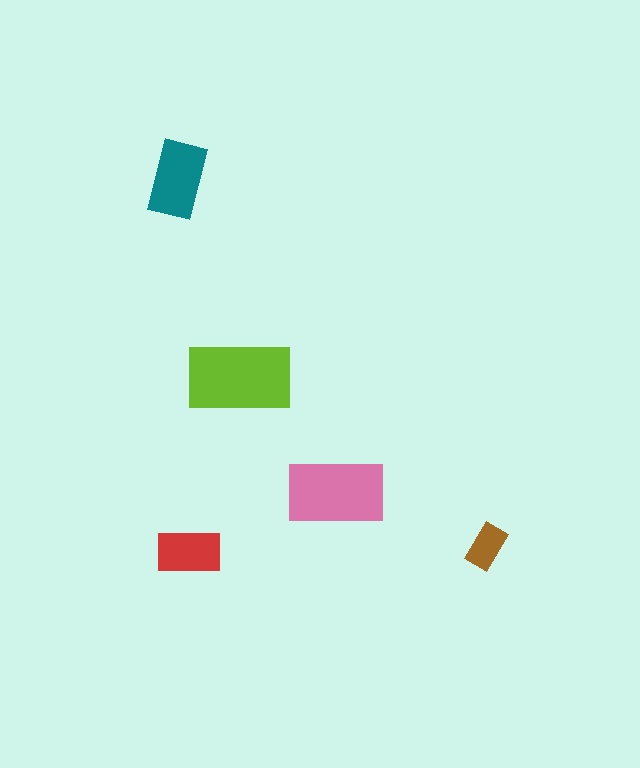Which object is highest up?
The teal rectangle is topmost.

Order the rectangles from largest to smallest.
the lime one, the pink one, the teal one, the red one, the brown one.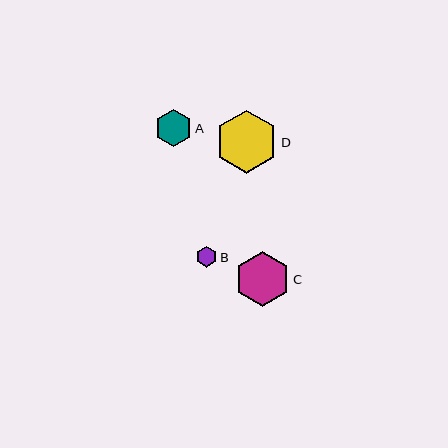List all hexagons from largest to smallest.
From largest to smallest: D, C, A, B.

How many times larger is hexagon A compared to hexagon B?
Hexagon A is approximately 1.8 times the size of hexagon B.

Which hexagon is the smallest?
Hexagon B is the smallest with a size of approximately 21 pixels.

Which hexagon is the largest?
Hexagon D is the largest with a size of approximately 63 pixels.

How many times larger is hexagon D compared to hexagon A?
Hexagon D is approximately 1.7 times the size of hexagon A.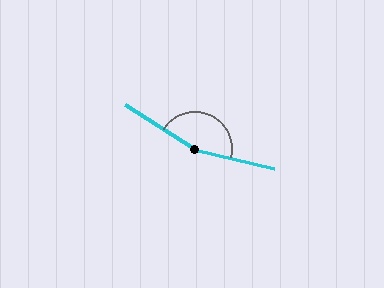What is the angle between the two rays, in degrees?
Approximately 161 degrees.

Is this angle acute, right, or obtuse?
It is obtuse.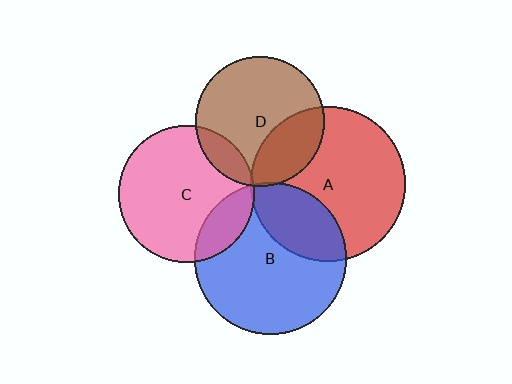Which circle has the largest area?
Circle A (red).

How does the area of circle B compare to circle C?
Approximately 1.2 times.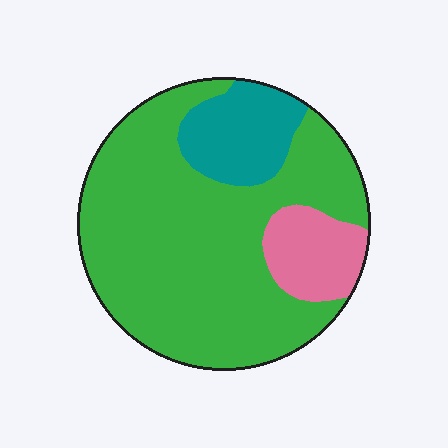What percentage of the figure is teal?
Teal takes up about one eighth (1/8) of the figure.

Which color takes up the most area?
Green, at roughly 75%.